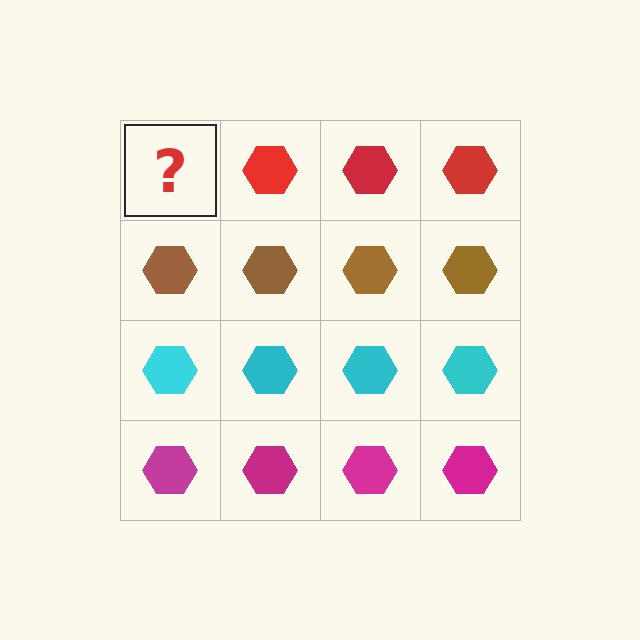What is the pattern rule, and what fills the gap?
The rule is that each row has a consistent color. The gap should be filled with a red hexagon.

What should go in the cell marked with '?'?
The missing cell should contain a red hexagon.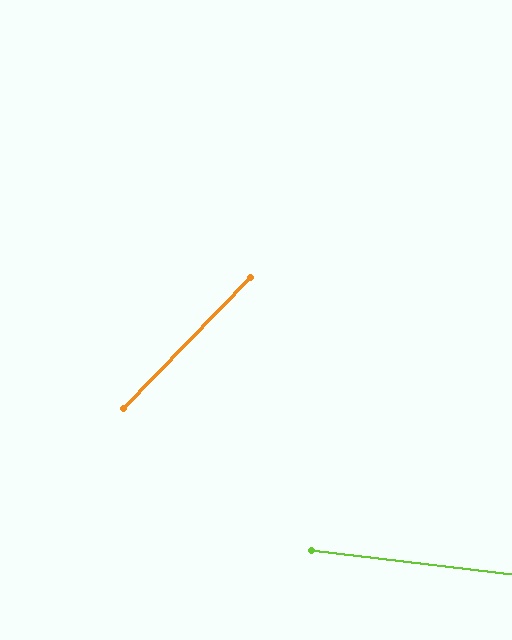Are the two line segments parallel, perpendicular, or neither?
Neither parallel nor perpendicular — they differ by about 52°.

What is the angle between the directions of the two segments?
Approximately 52 degrees.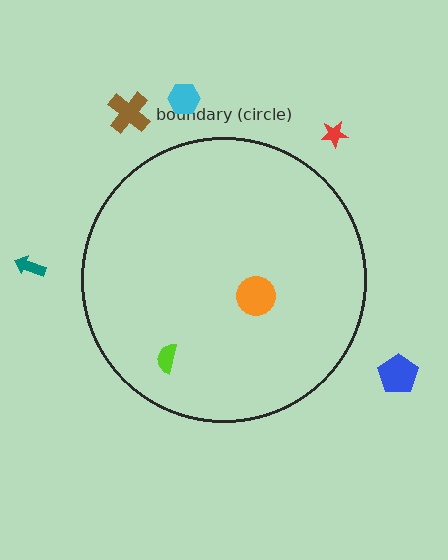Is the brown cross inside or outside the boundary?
Outside.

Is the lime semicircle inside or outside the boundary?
Inside.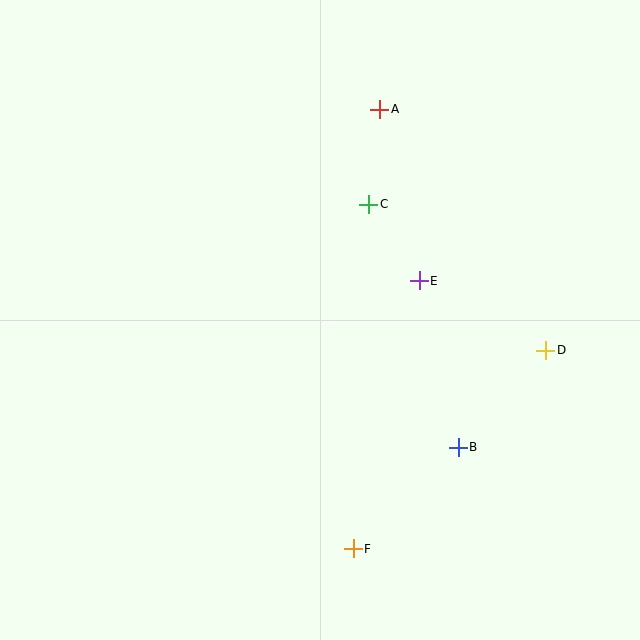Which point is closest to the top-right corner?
Point A is closest to the top-right corner.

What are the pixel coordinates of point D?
Point D is at (546, 350).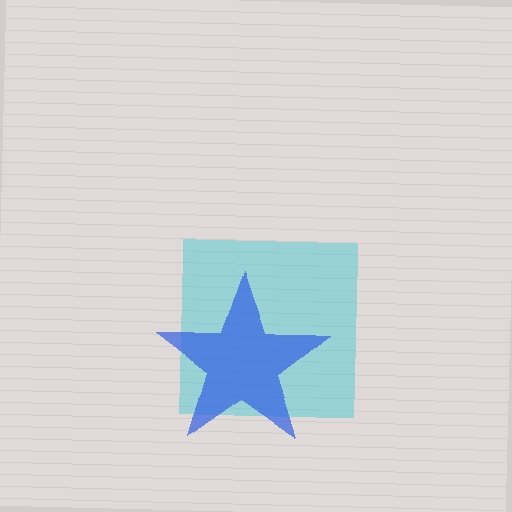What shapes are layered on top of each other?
The layered shapes are: a cyan square, a blue star.